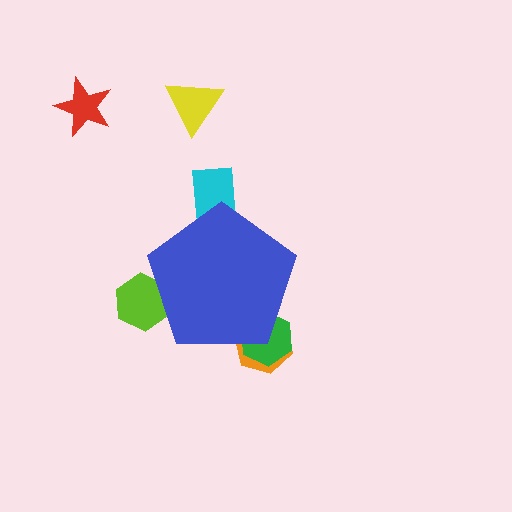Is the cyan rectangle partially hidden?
Yes, the cyan rectangle is partially hidden behind the blue pentagon.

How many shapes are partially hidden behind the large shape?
4 shapes are partially hidden.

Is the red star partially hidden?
No, the red star is fully visible.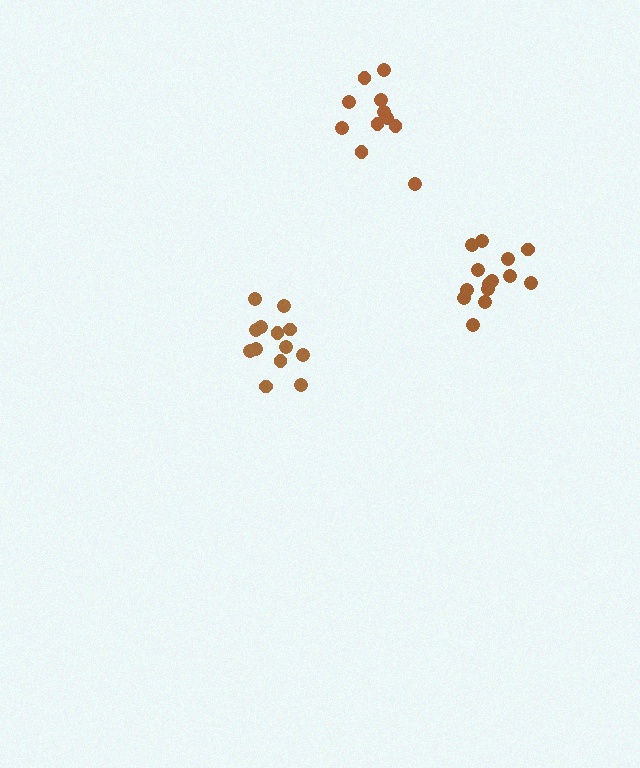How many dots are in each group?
Group 1: 13 dots, Group 2: 11 dots, Group 3: 14 dots (38 total).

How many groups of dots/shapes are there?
There are 3 groups.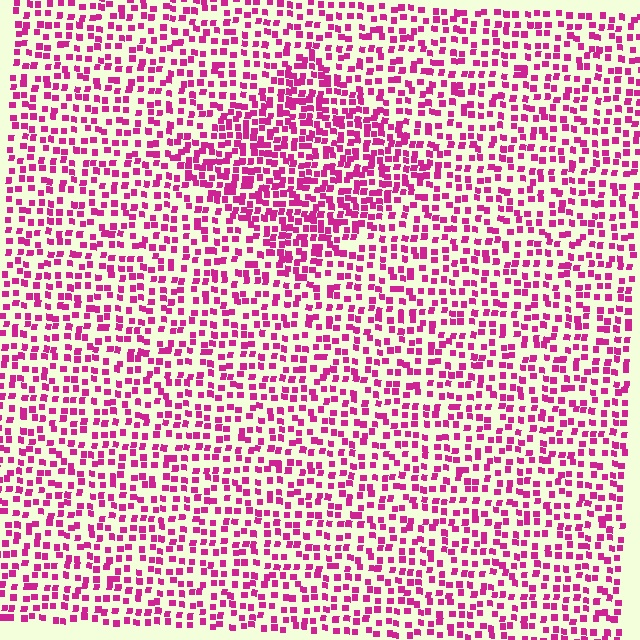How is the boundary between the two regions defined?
The boundary is defined by a change in element density (approximately 1.7x ratio). All elements are the same color, size, and shape.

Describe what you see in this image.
The image contains small magenta elements arranged at two different densities. A diamond-shaped region is visible where the elements are more densely packed than the surrounding area.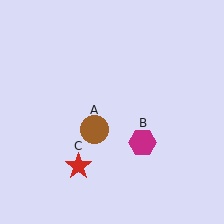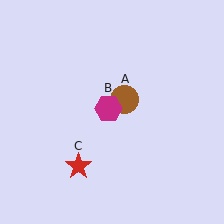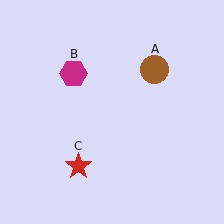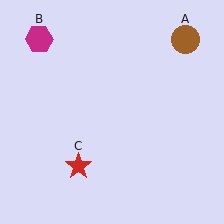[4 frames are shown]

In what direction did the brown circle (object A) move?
The brown circle (object A) moved up and to the right.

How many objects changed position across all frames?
2 objects changed position: brown circle (object A), magenta hexagon (object B).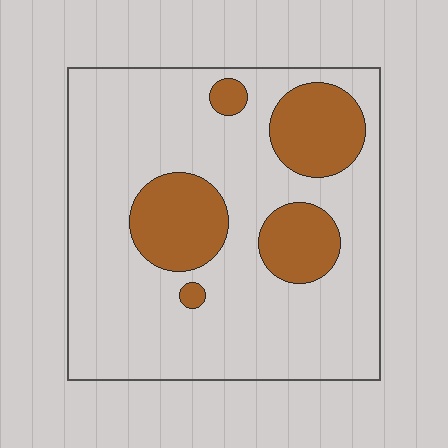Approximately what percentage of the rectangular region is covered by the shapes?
Approximately 25%.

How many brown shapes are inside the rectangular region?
5.